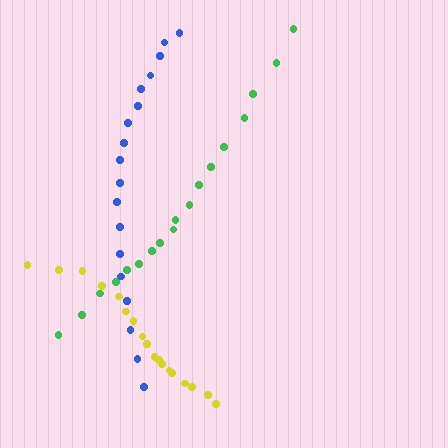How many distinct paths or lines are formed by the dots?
There are 3 distinct paths.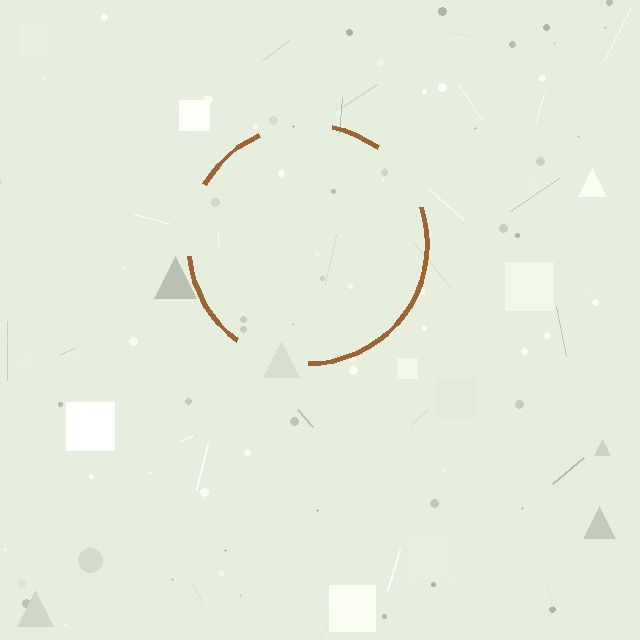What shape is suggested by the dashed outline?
The dashed outline suggests a circle.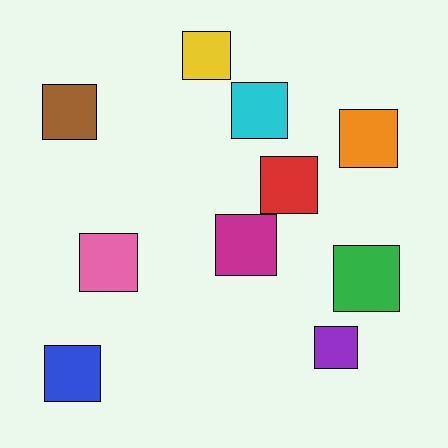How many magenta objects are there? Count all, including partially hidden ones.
There is 1 magenta object.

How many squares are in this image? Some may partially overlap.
There are 10 squares.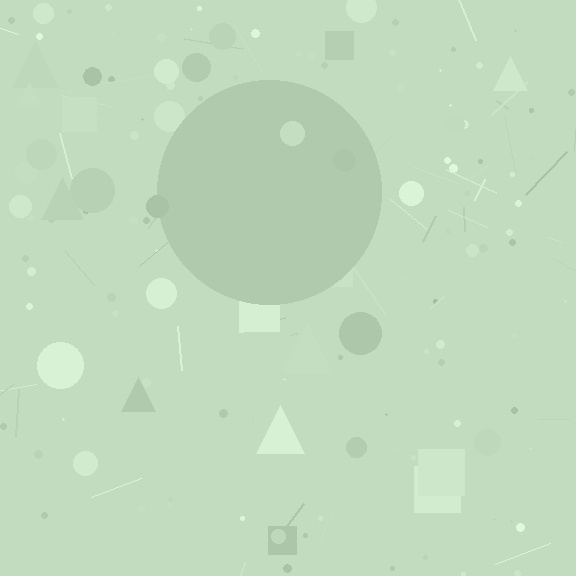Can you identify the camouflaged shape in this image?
The camouflaged shape is a circle.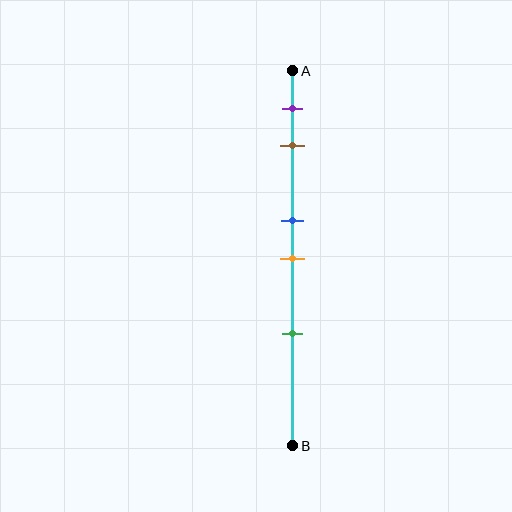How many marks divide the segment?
There are 5 marks dividing the segment.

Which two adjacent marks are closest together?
The blue and orange marks are the closest adjacent pair.